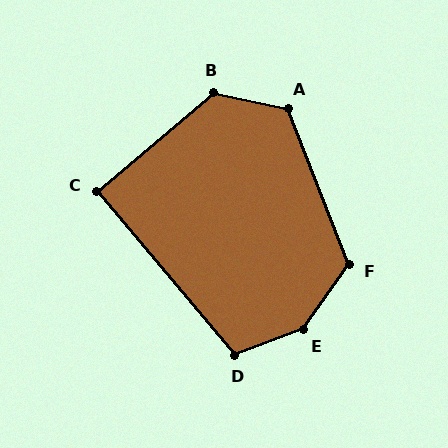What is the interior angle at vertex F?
Approximately 123 degrees (obtuse).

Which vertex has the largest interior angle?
E, at approximately 146 degrees.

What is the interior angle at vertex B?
Approximately 128 degrees (obtuse).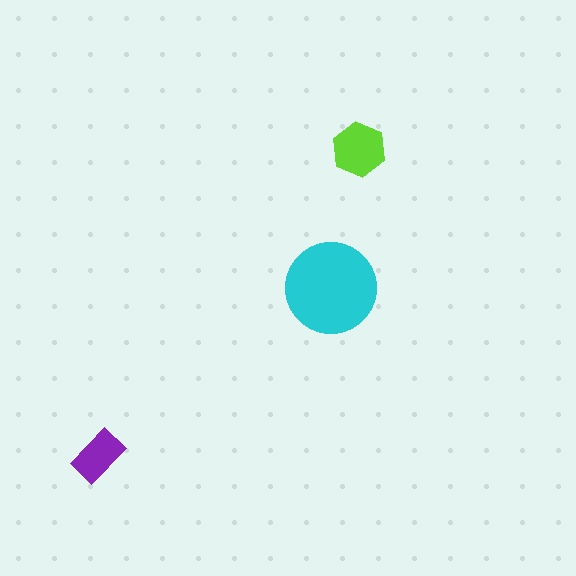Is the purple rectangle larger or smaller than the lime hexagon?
Smaller.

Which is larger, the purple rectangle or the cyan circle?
The cyan circle.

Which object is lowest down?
The purple rectangle is bottommost.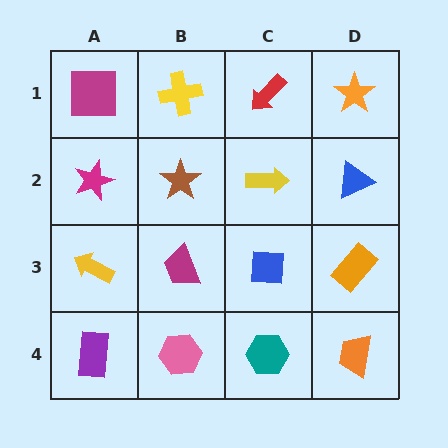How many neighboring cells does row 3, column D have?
3.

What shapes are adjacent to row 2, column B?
A yellow cross (row 1, column B), a magenta trapezoid (row 3, column B), a magenta star (row 2, column A), a yellow arrow (row 2, column C).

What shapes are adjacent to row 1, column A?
A magenta star (row 2, column A), a yellow cross (row 1, column B).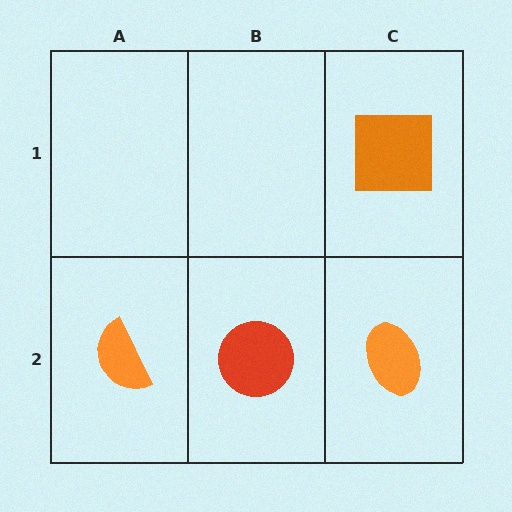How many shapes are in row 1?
1 shape.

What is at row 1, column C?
An orange square.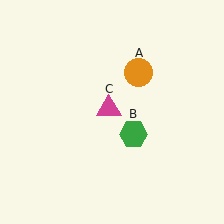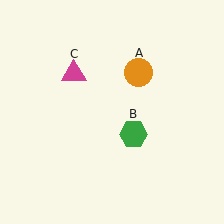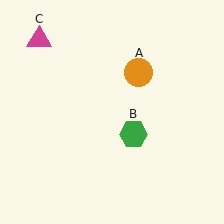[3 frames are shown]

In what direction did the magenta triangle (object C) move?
The magenta triangle (object C) moved up and to the left.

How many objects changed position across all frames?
1 object changed position: magenta triangle (object C).